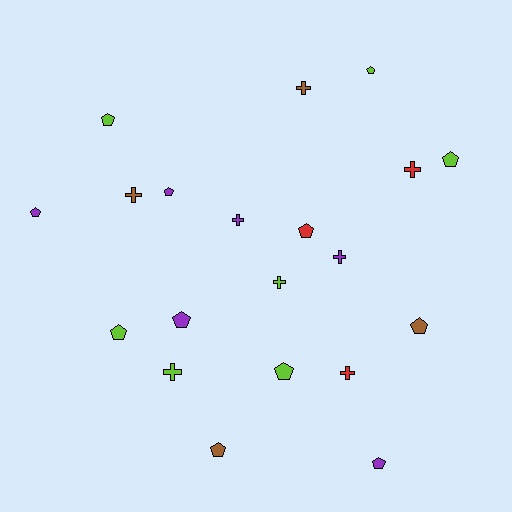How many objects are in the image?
There are 20 objects.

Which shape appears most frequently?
Pentagon, with 12 objects.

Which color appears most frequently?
Lime, with 7 objects.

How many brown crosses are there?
There are 2 brown crosses.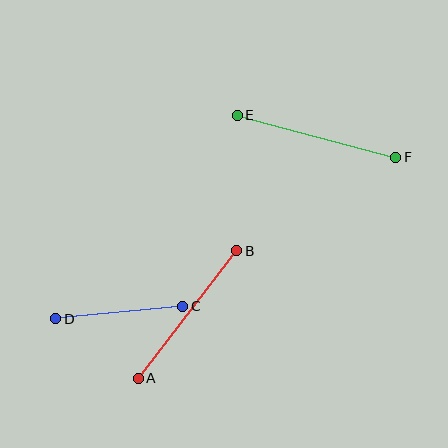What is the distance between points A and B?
The distance is approximately 161 pixels.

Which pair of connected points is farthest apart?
Points E and F are farthest apart.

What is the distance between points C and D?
The distance is approximately 128 pixels.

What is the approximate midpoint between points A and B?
The midpoint is at approximately (187, 315) pixels.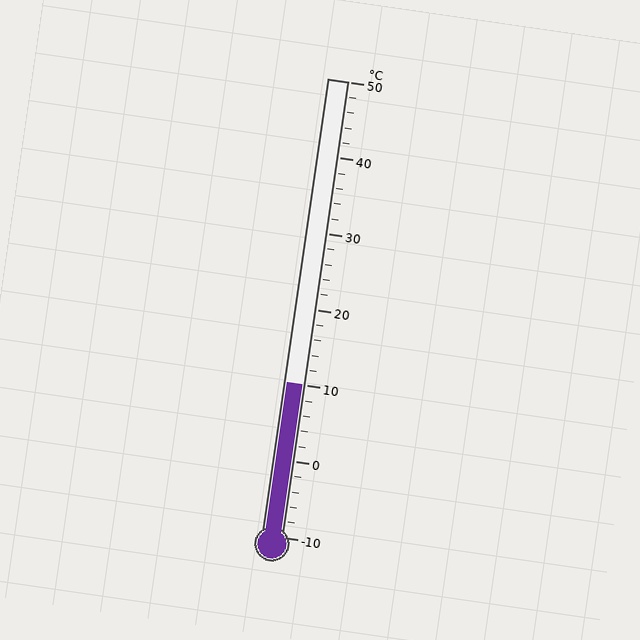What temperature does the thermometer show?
The thermometer shows approximately 10°C.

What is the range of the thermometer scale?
The thermometer scale ranges from -10°C to 50°C.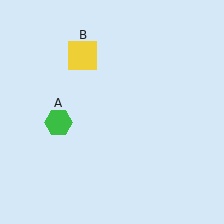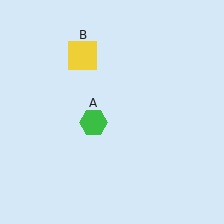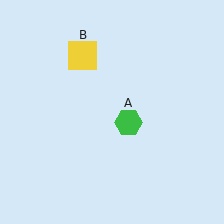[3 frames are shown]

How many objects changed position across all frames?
1 object changed position: green hexagon (object A).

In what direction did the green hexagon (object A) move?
The green hexagon (object A) moved right.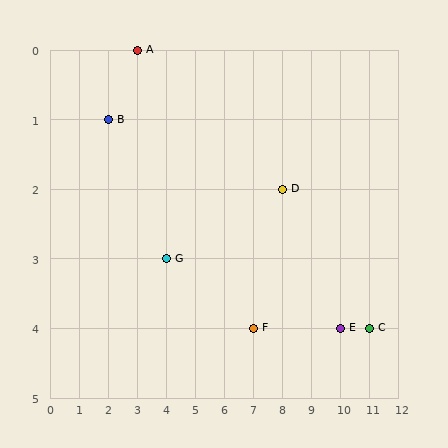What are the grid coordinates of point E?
Point E is at grid coordinates (10, 4).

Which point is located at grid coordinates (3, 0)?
Point A is at (3, 0).